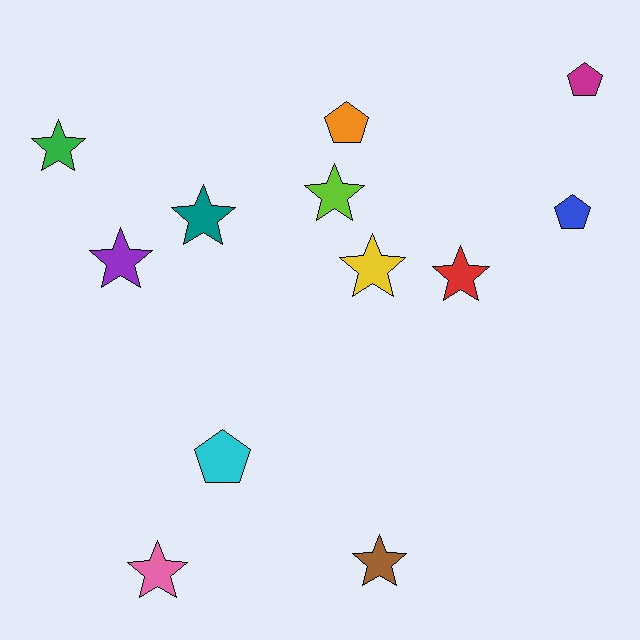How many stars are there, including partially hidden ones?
There are 8 stars.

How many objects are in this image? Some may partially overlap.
There are 12 objects.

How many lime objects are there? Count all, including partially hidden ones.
There is 1 lime object.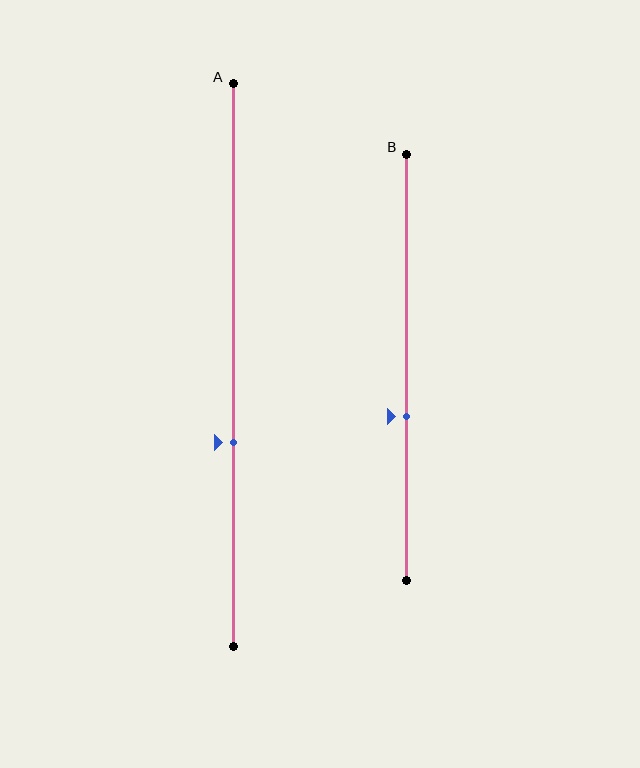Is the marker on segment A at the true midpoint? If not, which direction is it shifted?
No, the marker on segment A is shifted downward by about 14% of the segment length.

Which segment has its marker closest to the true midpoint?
Segment B has its marker closest to the true midpoint.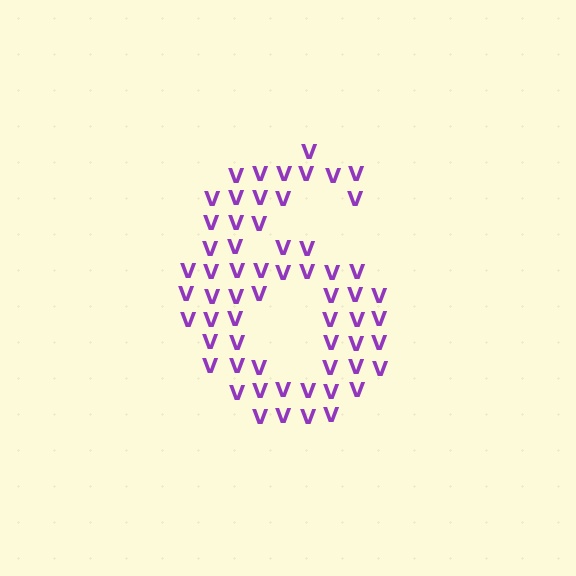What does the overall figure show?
The overall figure shows the digit 6.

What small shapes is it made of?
It is made of small letter V's.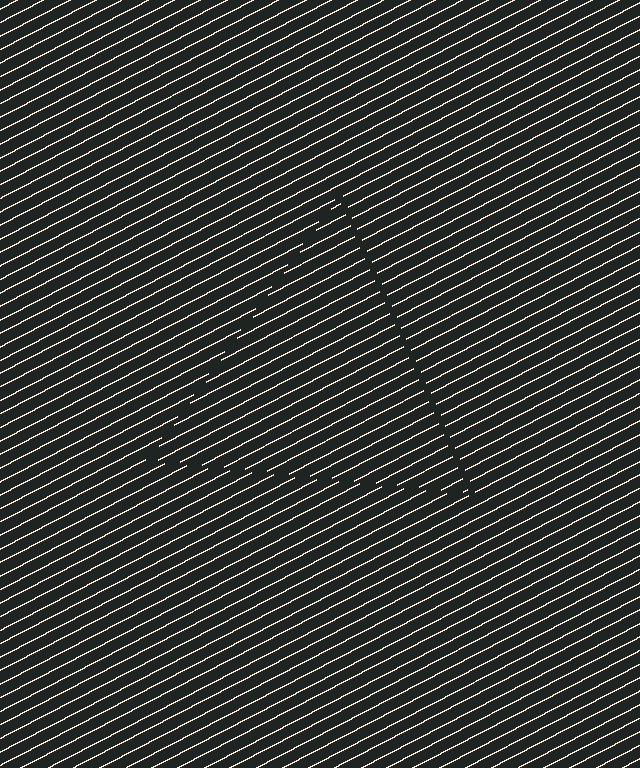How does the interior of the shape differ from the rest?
The interior of the shape contains the same grating, shifted by half a period — the contour is defined by the phase discontinuity where line-ends from the inner and outer gratings abut.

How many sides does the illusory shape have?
3 sides — the line-ends trace a triangle.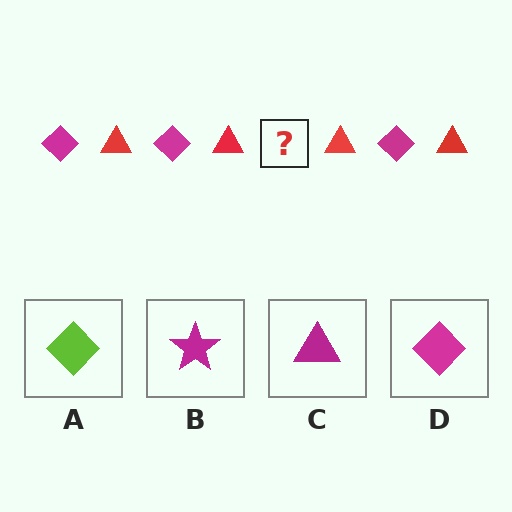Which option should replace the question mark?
Option D.